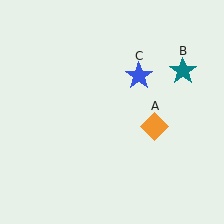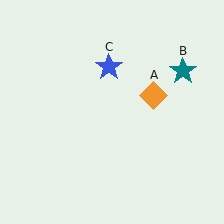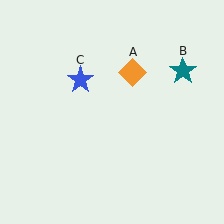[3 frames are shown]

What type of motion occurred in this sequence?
The orange diamond (object A), blue star (object C) rotated counterclockwise around the center of the scene.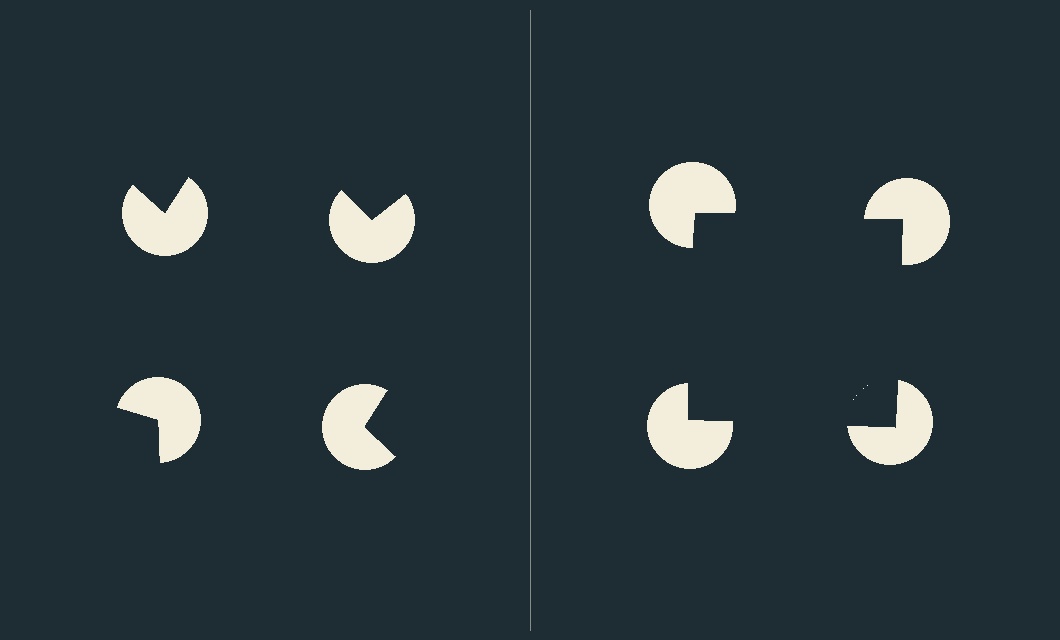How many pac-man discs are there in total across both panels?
8 — 4 on each side.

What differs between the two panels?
The pac-man discs are positioned identically on both sides; only the wedge orientations differ. On the right they align to a square; on the left they are misaligned.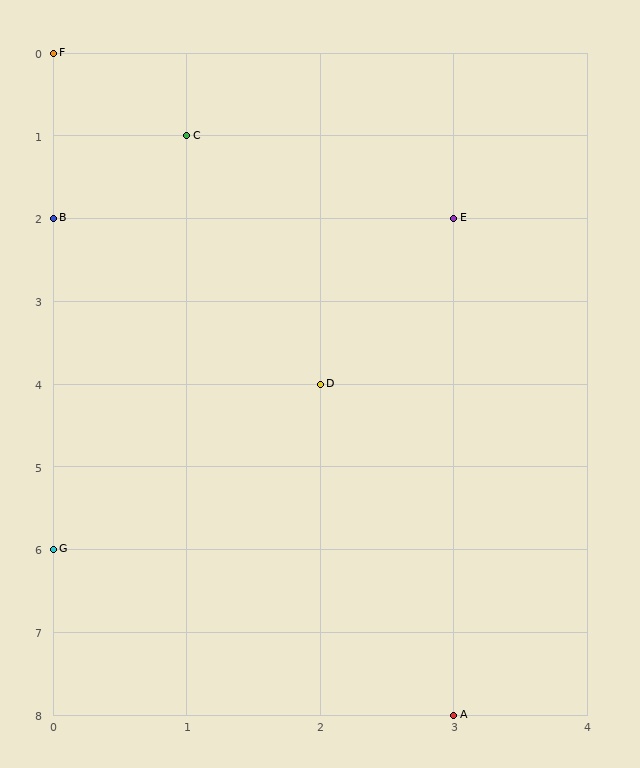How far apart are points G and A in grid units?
Points G and A are 3 columns and 2 rows apart (about 3.6 grid units diagonally).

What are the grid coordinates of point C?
Point C is at grid coordinates (1, 1).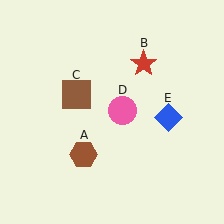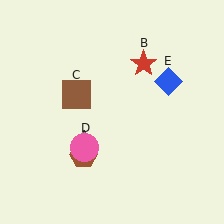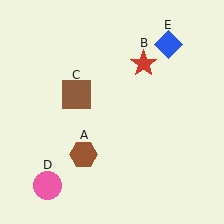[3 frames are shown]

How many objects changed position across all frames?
2 objects changed position: pink circle (object D), blue diamond (object E).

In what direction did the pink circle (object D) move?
The pink circle (object D) moved down and to the left.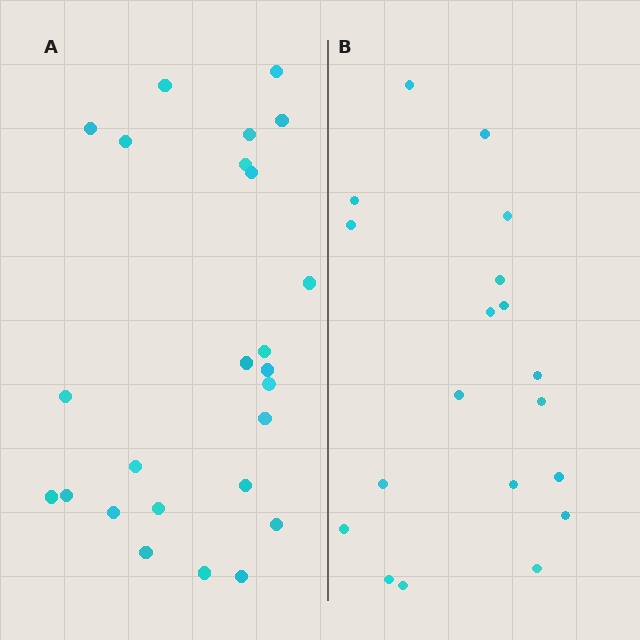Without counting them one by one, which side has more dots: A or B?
Region A (the left region) has more dots.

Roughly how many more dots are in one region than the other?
Region A has about 6 more dots than region B.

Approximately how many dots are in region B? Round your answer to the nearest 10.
About 20 dots. (The exact count is 19, which rounds to 20.)